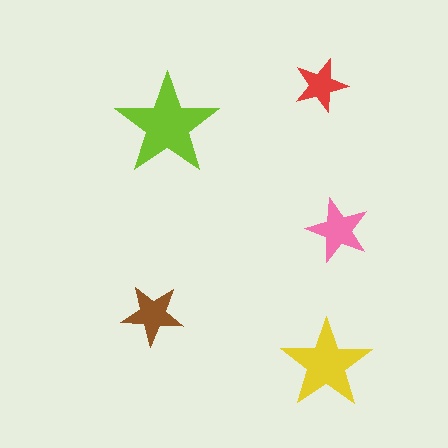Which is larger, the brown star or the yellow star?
The yellow one.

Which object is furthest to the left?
The brown star is leftmost.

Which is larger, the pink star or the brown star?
The pink one.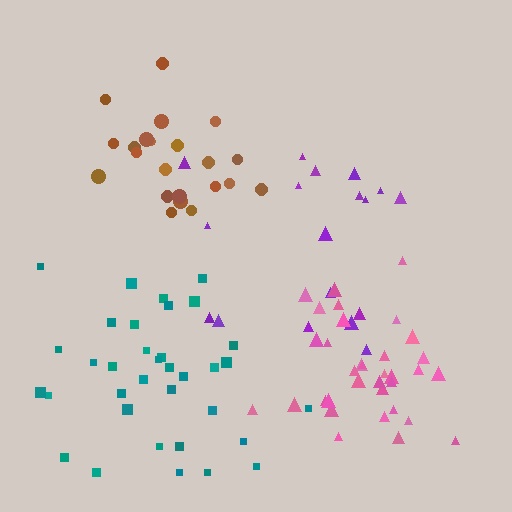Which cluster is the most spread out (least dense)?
Purple.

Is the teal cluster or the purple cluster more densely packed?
Teal.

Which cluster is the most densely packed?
Pink.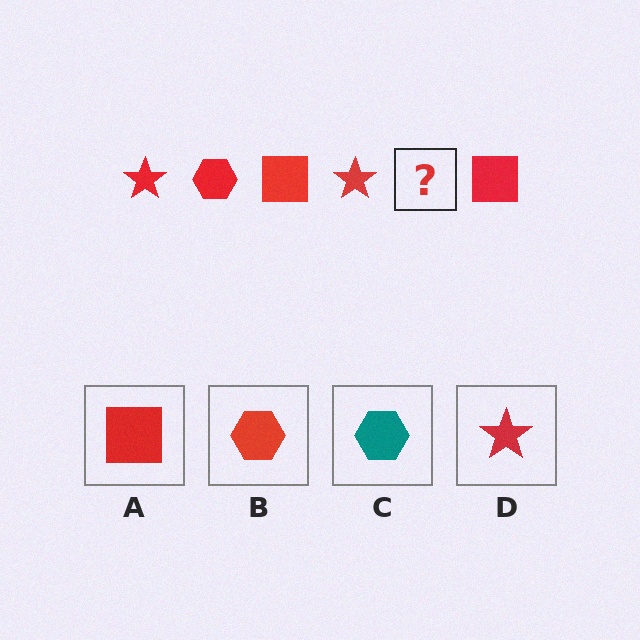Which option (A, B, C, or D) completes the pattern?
B.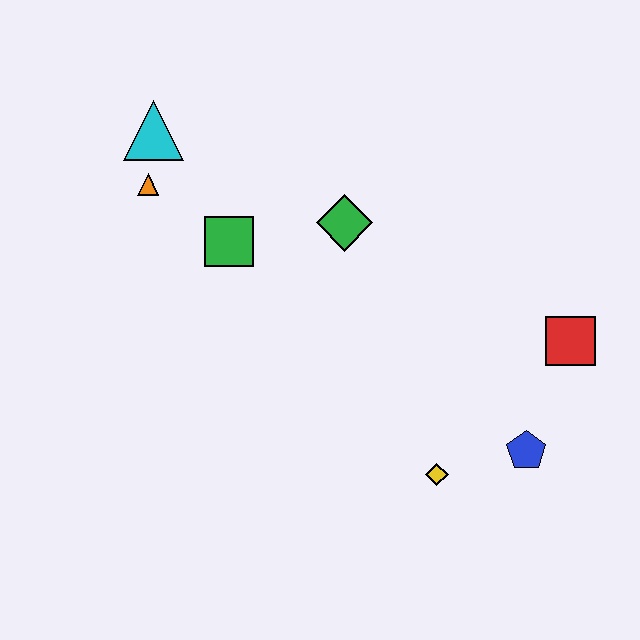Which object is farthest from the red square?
The cyan triangle is farthest from the red square.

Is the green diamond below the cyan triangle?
Yes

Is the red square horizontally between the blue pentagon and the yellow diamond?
No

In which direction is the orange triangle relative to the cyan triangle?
The orange triangle is below the cyan triangle.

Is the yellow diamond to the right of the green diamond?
Yes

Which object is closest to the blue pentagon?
The yellow diamond is closest to the blue pentagon.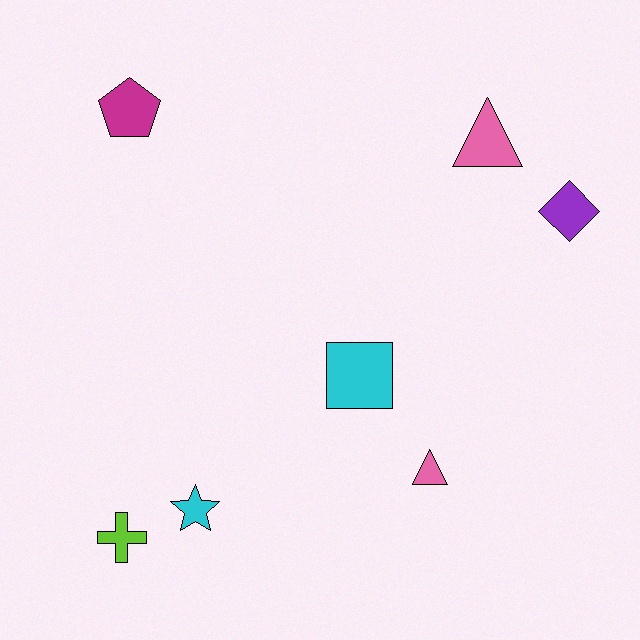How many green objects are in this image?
There are no green objects.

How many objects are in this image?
There are 7 objects.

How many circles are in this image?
There are no circles.